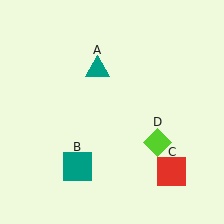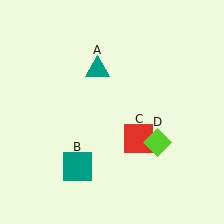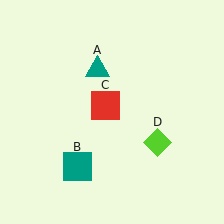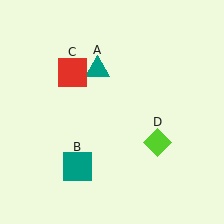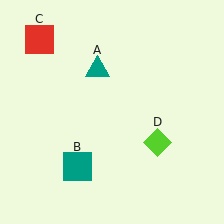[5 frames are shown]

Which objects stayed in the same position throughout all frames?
Teal triangle (object A) and teal square (object B) and lime diamond (object D) remained stationary.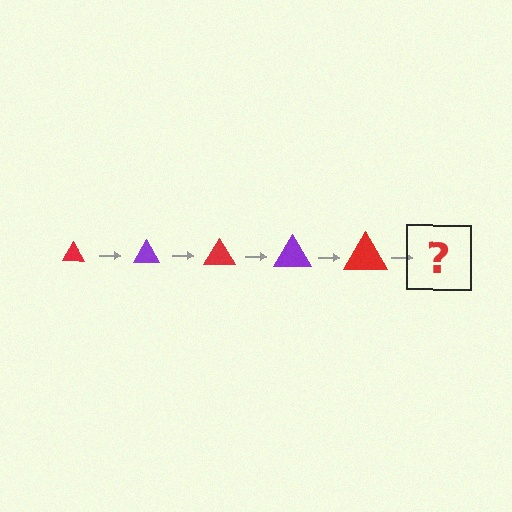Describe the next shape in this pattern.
It should be a purple triangle, larger than the previous one.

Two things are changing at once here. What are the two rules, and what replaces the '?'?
The two rules are that the triangle grows larger each step and the color cycles through red and purple. The '?' should be a purple triangle, larger than the previous one.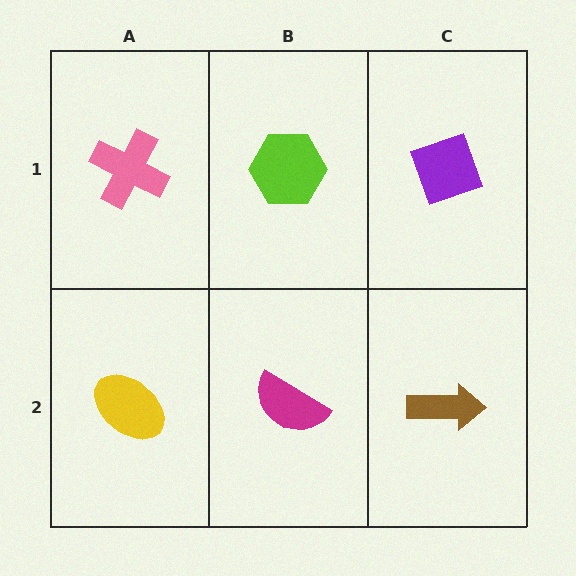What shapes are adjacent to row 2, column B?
A lime hexagon (row 1, column B), a yellow ellipse (row 2, column A), a brown arrow (row 2, column C).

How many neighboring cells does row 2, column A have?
2.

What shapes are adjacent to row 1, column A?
A yellow ellipse (row 2, column A), a lime hexagon (row 1, column B).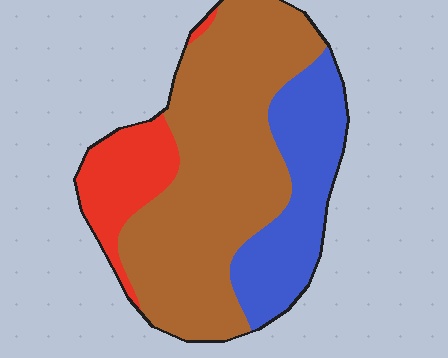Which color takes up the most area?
Brown, at roughly 60%.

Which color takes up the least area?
Red, at roughly 15%.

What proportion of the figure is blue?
Blue covers about 25% of the figure.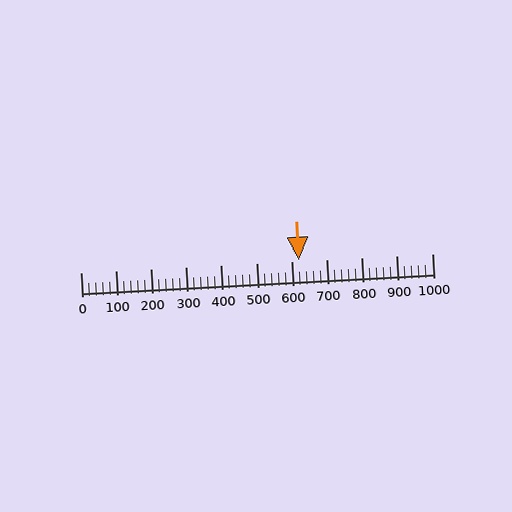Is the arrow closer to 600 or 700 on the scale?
The arrow is closer to 600.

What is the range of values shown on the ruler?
The ruler shows values from 0 to 1000.